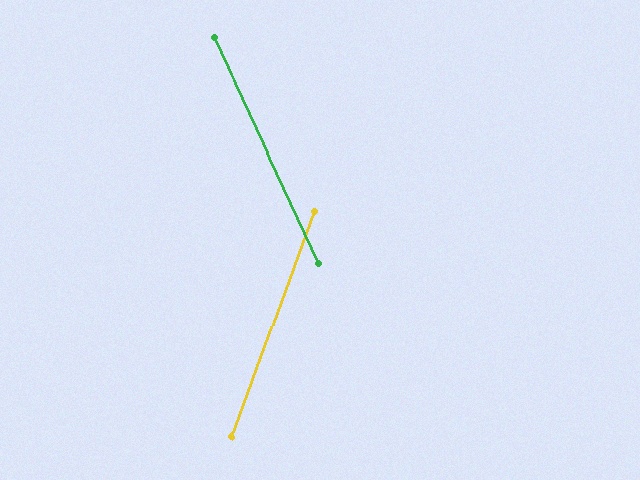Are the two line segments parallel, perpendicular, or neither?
Neither parallel nor perpendicular — they differ by about 45°.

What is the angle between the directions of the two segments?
Approximately 45 degrees.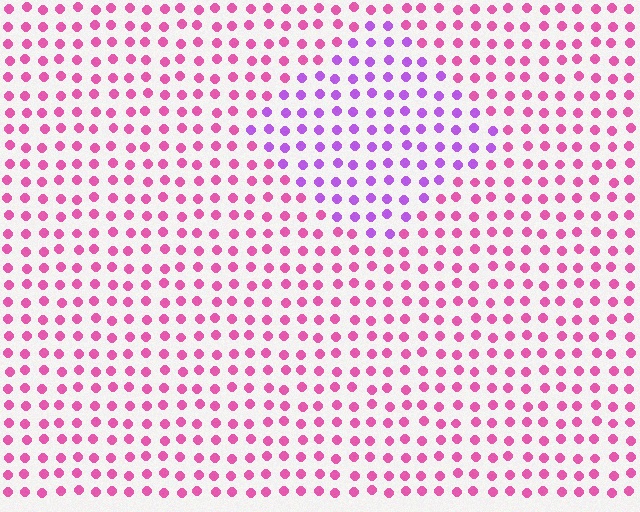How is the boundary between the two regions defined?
The boundary is defined purely by a slight shift in hue (about 42 degrees). Spacing, size, and orientation are identical on both sides.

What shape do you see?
I see a diamond.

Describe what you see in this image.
The image is filled with small pink elements in a uniform arrangement. A diamond-shaped region is visible where the elements are tinted to a slightly different hue, forming a subtle color boundary.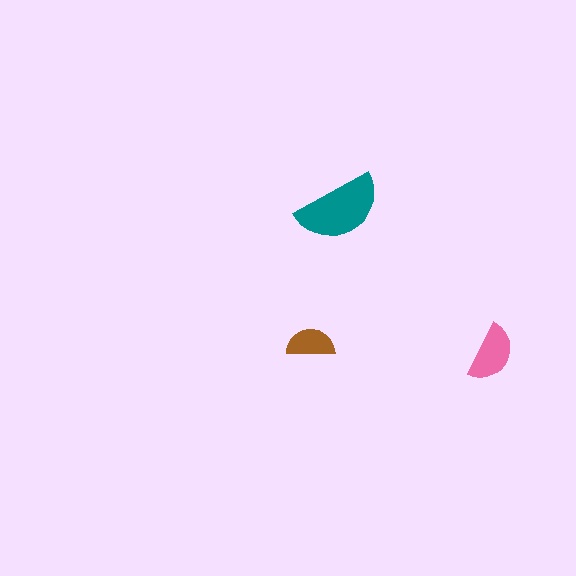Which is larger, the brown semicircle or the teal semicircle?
The teal one.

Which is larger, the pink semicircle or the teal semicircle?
The teal one.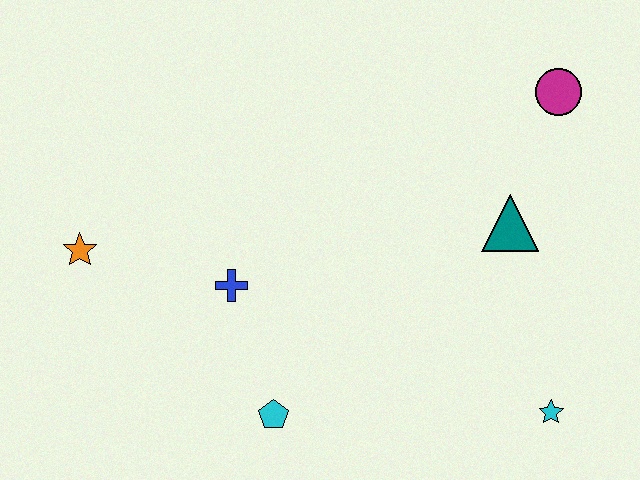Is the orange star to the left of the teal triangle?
Yes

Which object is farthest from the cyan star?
The orange star is farthest from the cyan star.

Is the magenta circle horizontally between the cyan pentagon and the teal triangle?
No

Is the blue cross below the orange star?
Yes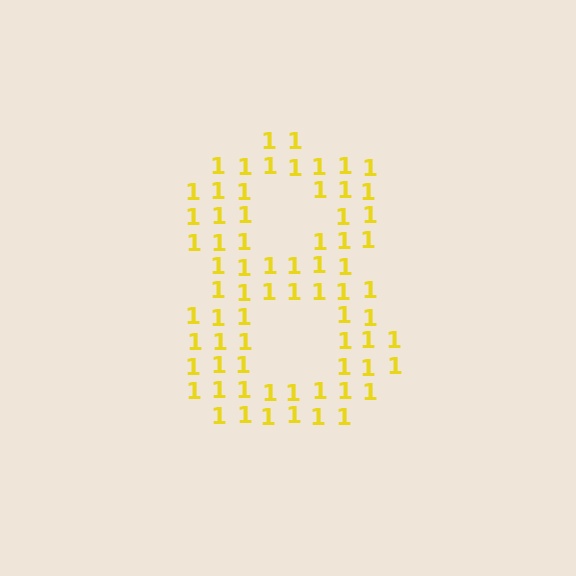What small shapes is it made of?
It is made of small digit 1's.